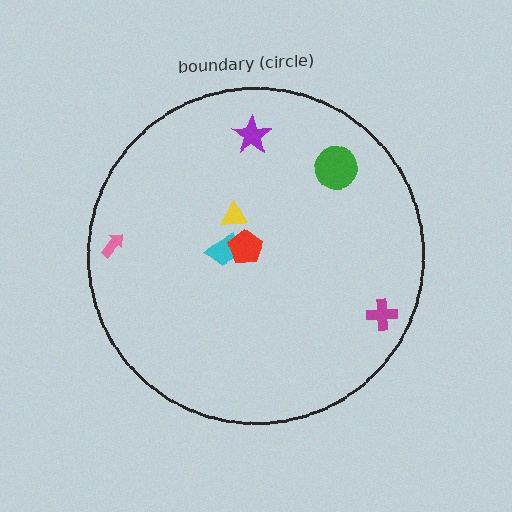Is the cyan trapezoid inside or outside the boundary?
Inside.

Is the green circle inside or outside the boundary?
Inside.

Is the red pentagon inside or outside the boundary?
Inside.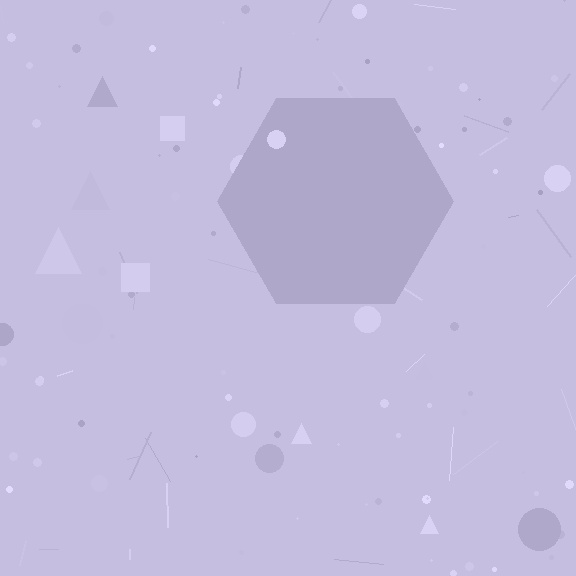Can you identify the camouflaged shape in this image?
The camouflaged shape is a hexagon.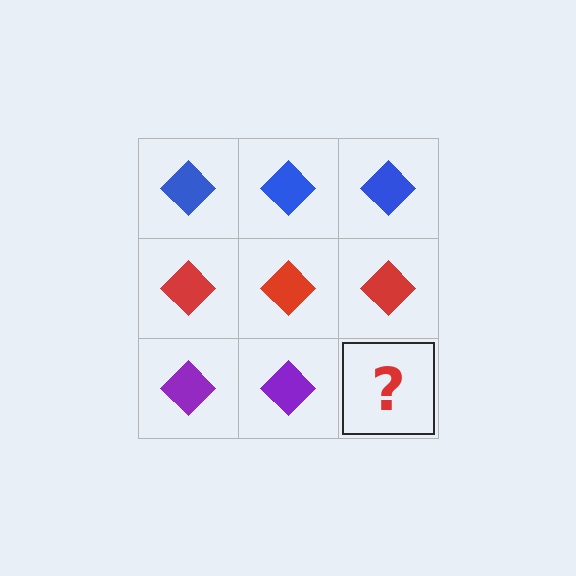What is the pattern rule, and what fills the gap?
The rule is that each row has a consistent color. The gap should be filled with a purple diamond.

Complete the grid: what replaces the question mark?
The question mark should be replaced with a purple diamond.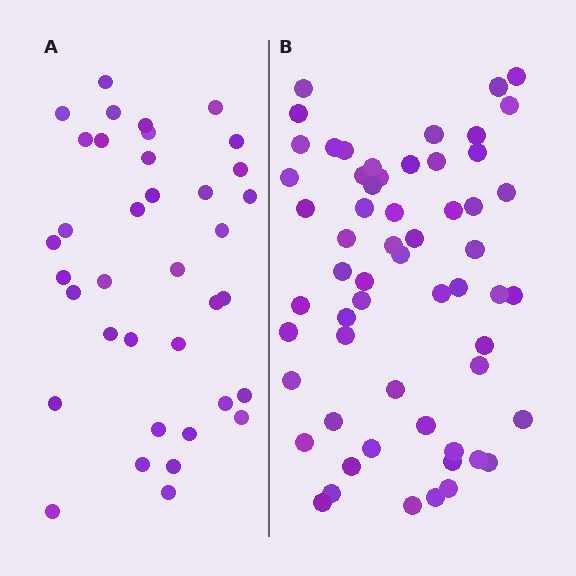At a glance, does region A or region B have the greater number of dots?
Region B (the right region) has more dots.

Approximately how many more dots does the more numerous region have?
Region B has approximately 20 more dots than region A.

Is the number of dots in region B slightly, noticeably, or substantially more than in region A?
Region B has substantially more. The ratio is roughly 1.6 to 1.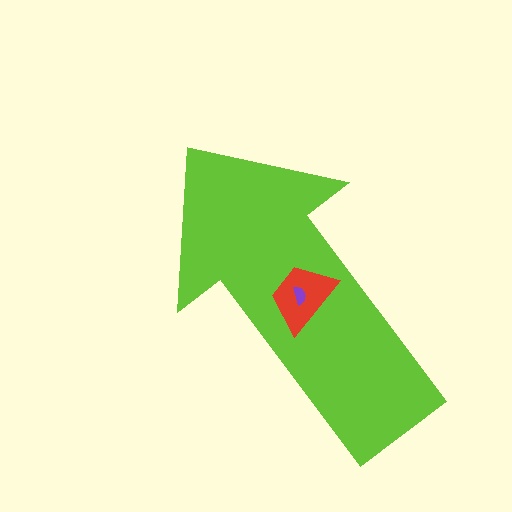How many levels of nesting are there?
3.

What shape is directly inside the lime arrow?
The red trapezoid.